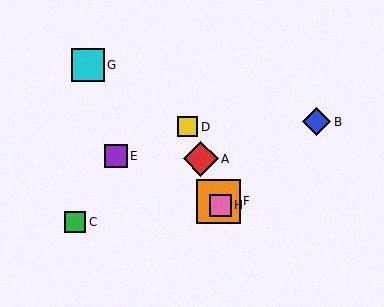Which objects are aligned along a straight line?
Objects A, D, F, H are aligned along a straight line.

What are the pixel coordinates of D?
Object D is at (188, 127).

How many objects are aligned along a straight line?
4 objects (A, D, F, H) are aligned along a straight line.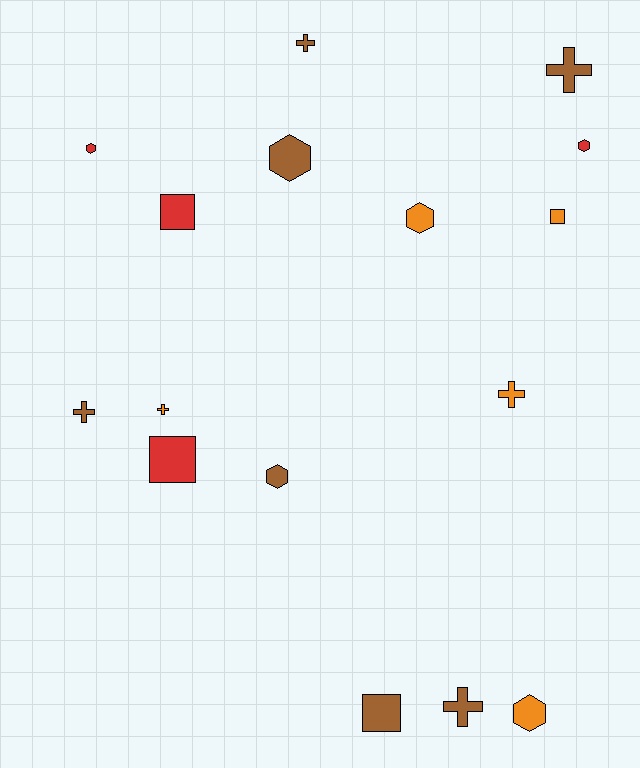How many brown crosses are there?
There are 4 brown crosses.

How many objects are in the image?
There are 16 objects.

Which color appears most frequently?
Brown, with 7 objects.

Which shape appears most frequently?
Hexagon, with 6 objects.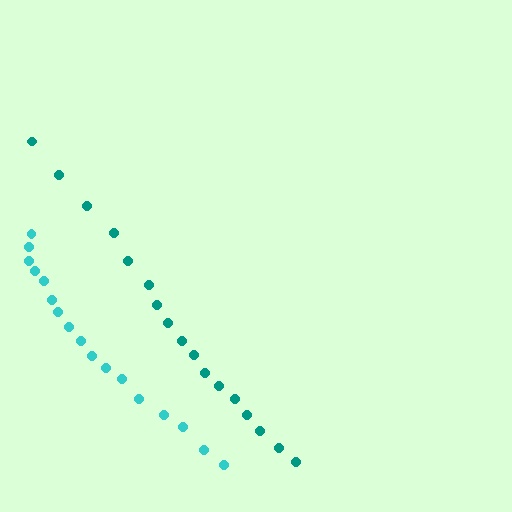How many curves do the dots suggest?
There are 2 distinct paths.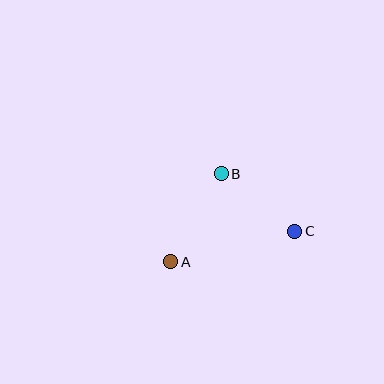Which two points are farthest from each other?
Points A and C are farthest from each other.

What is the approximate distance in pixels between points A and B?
The distance between A and B is approximately 101 pixels.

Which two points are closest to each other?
Points B and C are closest to each other.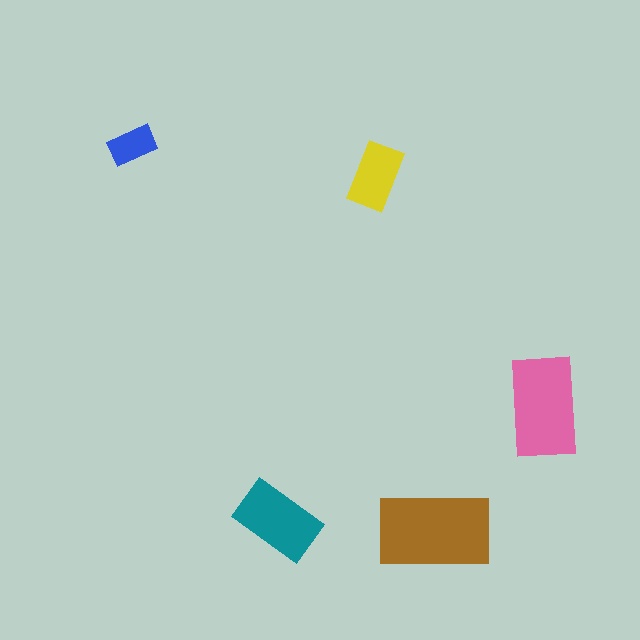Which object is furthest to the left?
The blue rectangle is leftmost.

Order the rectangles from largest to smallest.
the brown one, the pink one, the teal one, the yellow one, the blue one.